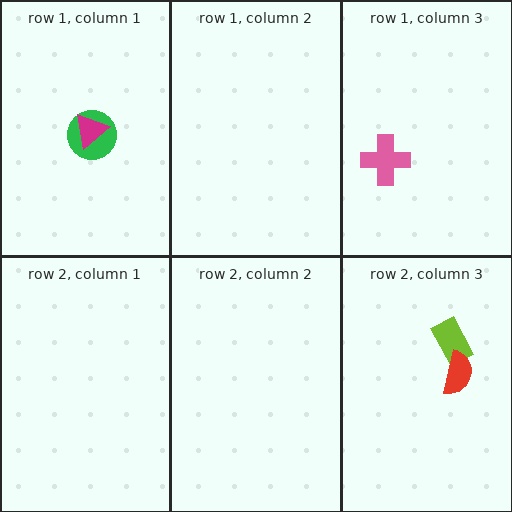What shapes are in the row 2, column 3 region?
The lime rectangle, the red semicircle.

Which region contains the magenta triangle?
The row 1, column 1 region.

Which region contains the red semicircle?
The row 2, column 3 region.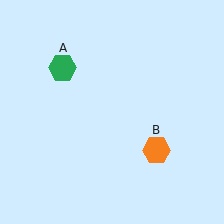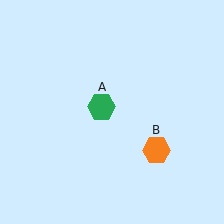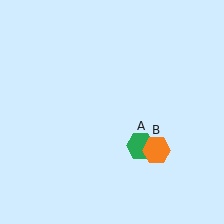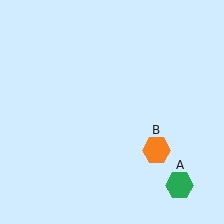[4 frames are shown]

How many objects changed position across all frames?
1 object changed position: green hexagon (object A).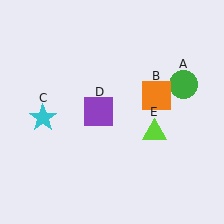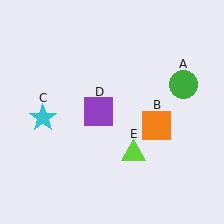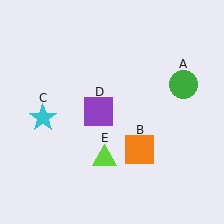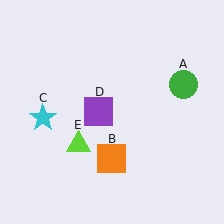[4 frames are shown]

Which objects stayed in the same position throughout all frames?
Green circle (object A) and cyan star (object C) and purple square (object D) remained stationary.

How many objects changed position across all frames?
2 objects changed position: orange square (object B), lime triangle (object E).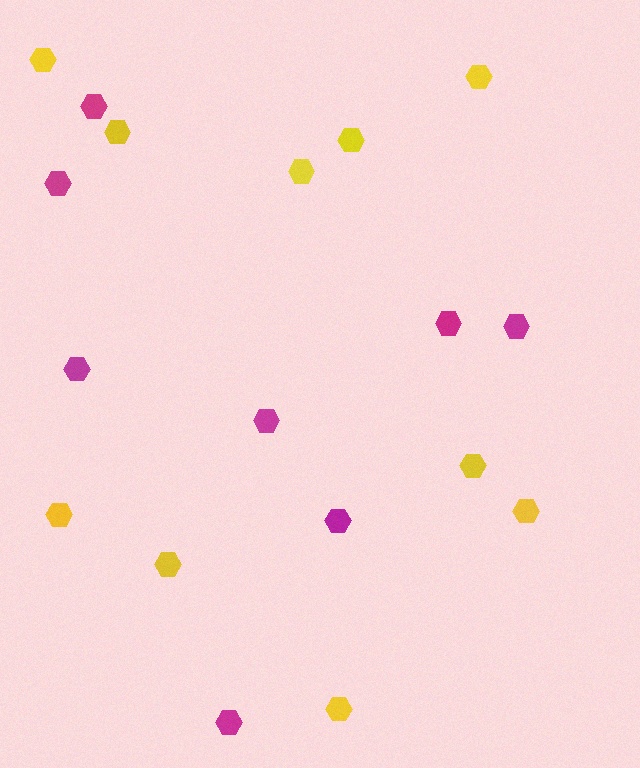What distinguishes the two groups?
There are 2 groups: one group of yellow hexagons (10) and one group of magenta hexagons (8).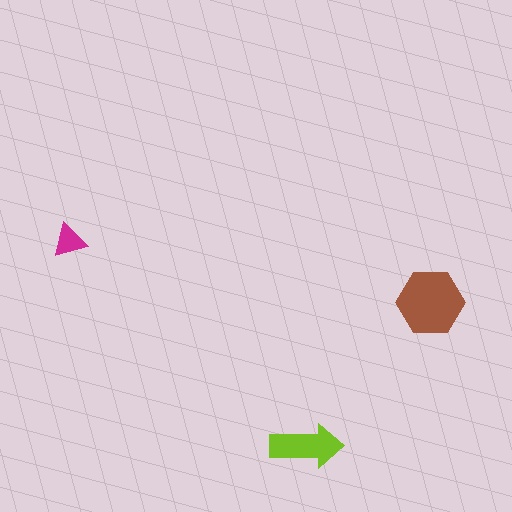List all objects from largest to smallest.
The brown hexagon, the lime arrow, the magenta triangle.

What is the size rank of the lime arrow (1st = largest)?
2nd.